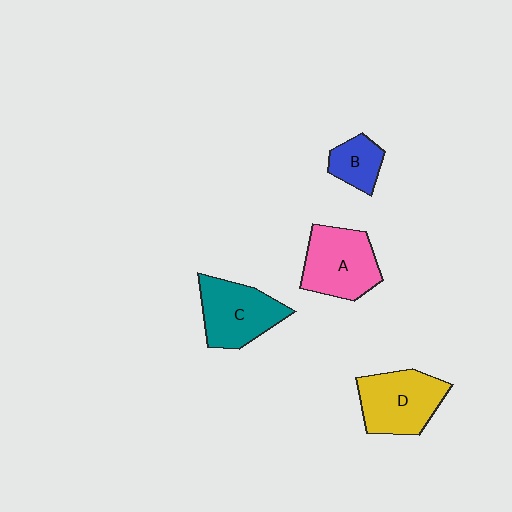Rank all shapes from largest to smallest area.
From largest to smallest: D (yellow), A (pink), C (teal), B (blue).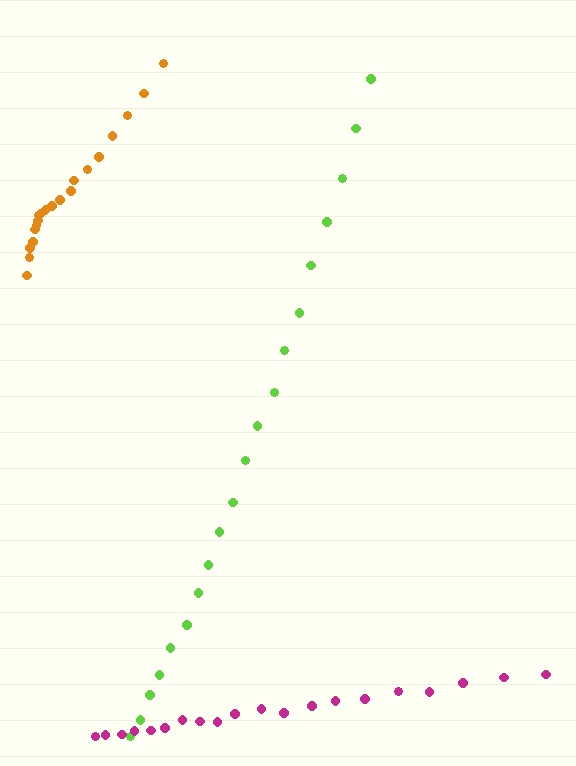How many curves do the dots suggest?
There are 3 distinct paths.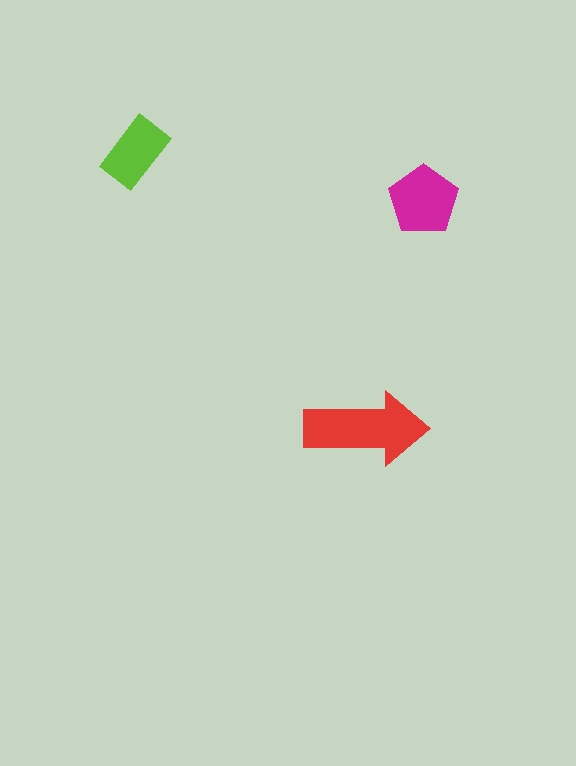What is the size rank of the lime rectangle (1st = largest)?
3rd.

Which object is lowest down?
The red arrow is bottommost.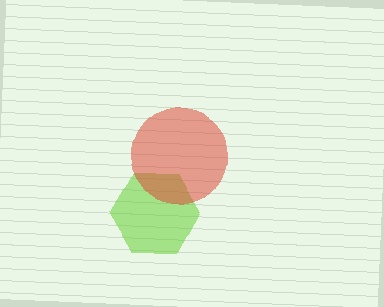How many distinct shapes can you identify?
There are 2 distinct shapes: a lime hexagon, a red circle.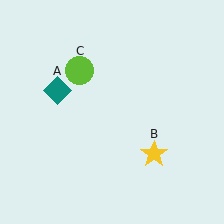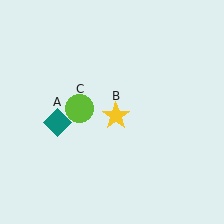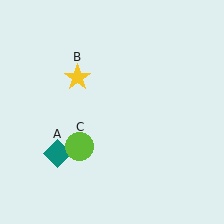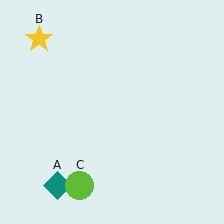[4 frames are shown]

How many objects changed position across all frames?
3 objects changed position: teal diamond (object A), yellow star (object B), lime circle (object C).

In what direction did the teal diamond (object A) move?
The teal diamond (object A) moved down.